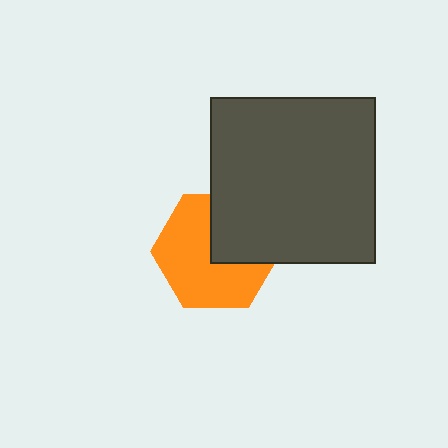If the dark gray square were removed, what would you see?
You would see the complete orange hexagon.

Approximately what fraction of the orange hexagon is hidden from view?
Roughly 36% of the orange hexagon is hidden behind the dark gray square.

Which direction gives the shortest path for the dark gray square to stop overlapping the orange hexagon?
Moving toward the upper-right gives the shortest separation.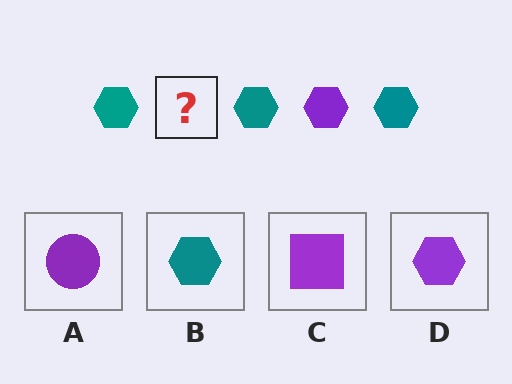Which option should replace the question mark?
Option D.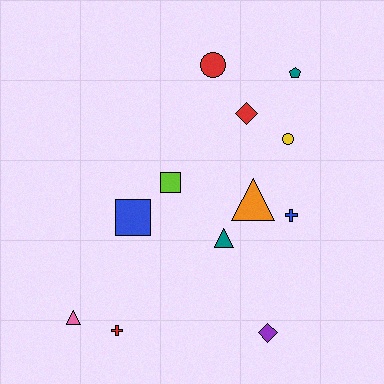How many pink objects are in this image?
There is 1 pink object.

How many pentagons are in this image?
There is 1 pentagon.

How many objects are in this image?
There are 12 objects.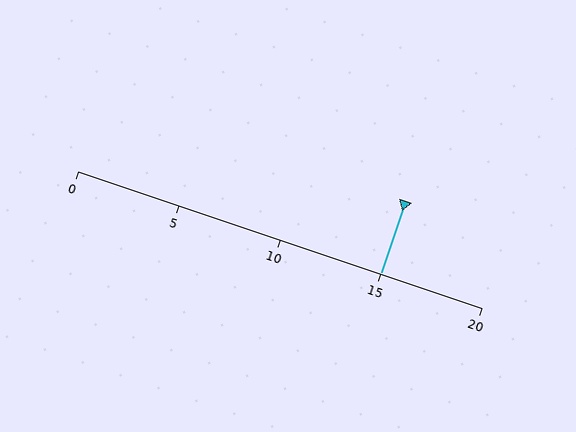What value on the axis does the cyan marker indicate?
The marker indicates approximately 15.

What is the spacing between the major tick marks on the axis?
The major ticks are spaced 5 apart.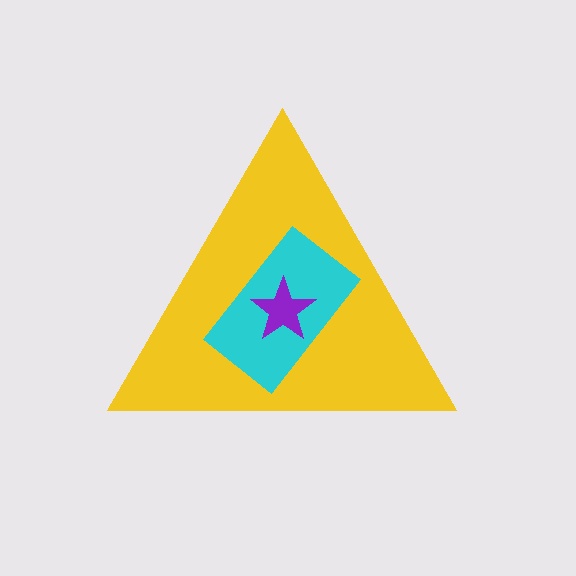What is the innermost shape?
The purple star.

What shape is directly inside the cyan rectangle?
The purple star.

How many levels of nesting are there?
3.